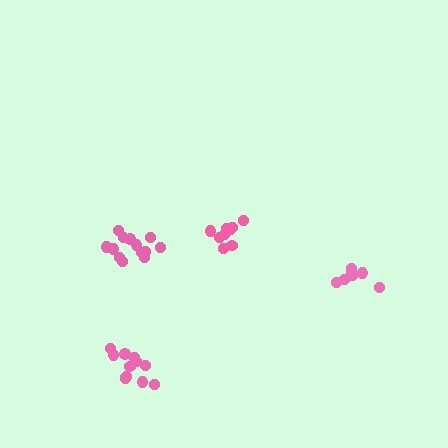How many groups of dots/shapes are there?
There are 4 groups.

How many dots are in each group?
Group 1: 9 dots, Group 2: 13 dots, Group 3: 8 dots, Group 4: 12 dots (42 total).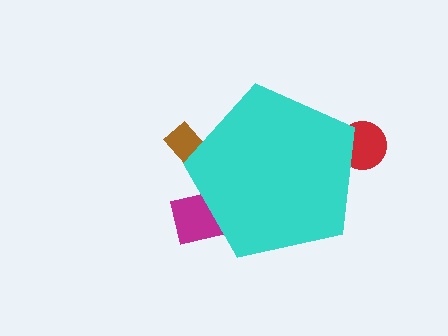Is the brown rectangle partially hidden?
Yes, the brown rectangle is partially hidden behind the cyan pentagon.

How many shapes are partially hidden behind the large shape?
3 shapes are partially hidden.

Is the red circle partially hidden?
Yes, the red circle is partially hidden behind the cyan pentagon.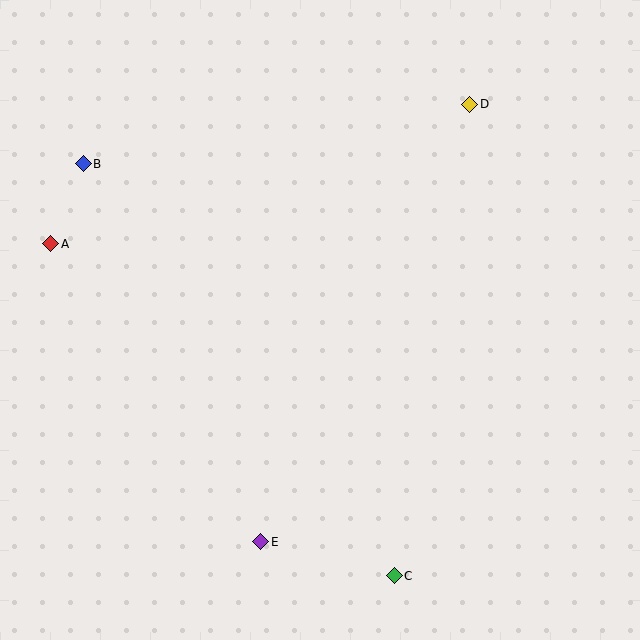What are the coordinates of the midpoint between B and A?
The midpoint between B and A is at (67, 204).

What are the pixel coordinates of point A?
Point A is at (51, 244).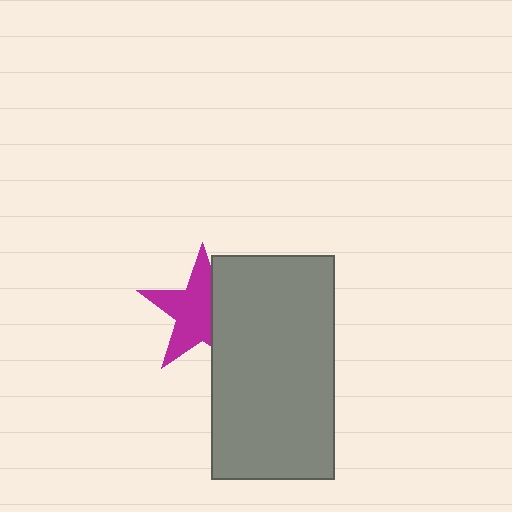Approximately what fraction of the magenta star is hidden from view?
Roughly 37% of the magenta star is hidden behind the gray rectangle.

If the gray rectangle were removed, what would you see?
You would see the complete magenta star.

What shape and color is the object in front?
The object in front is a gray rectangle.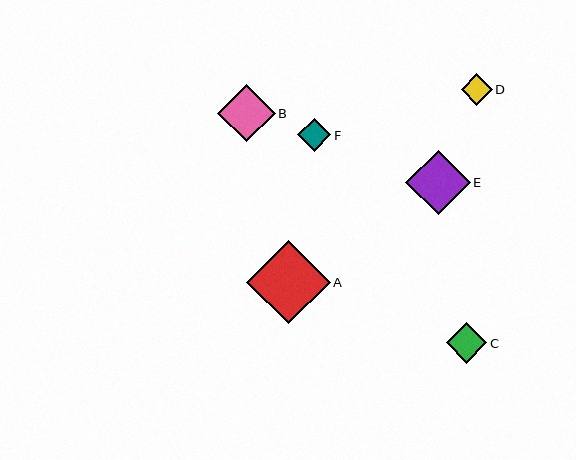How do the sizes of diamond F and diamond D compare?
Diamond F and diamond D are approximately the same size.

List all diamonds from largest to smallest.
From largest to smallest: A, E, B, C, F, D.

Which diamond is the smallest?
Diamond D is the smallest with a size of approximately 31 pixels.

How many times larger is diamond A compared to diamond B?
Diamond A is approximately 1.4 times the size of diamond B.